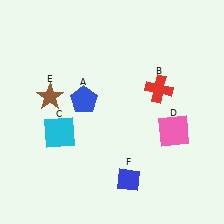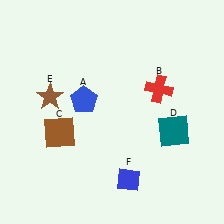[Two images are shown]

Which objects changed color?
C changed from cyan to brown. D changed from pink to teal.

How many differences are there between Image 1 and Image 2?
There are 2 differences between the two images.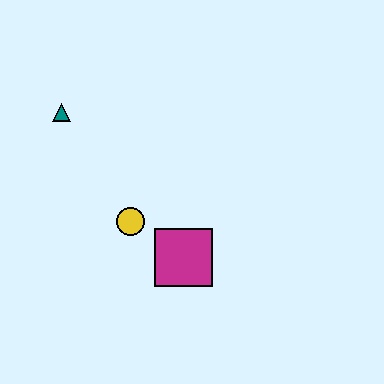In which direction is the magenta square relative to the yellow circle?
The magenta square is to the right of the yellow circle.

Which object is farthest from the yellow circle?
The teal triangle is farthest from the yellow circle.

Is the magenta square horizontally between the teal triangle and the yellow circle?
No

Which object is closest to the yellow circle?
The magenta square is closest to the yellow circle.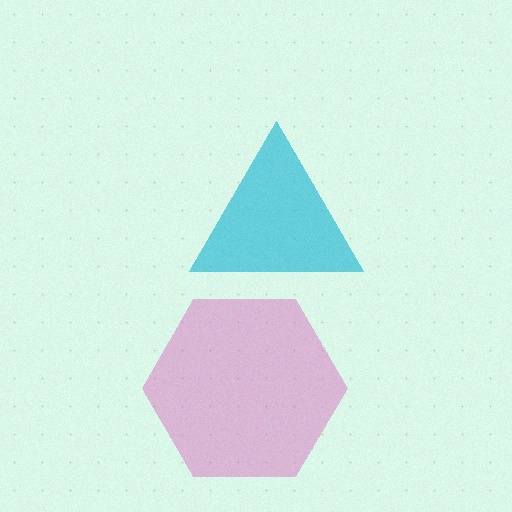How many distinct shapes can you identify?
There are 2 distinct shapes: a pink hexagon, a cyan triangle.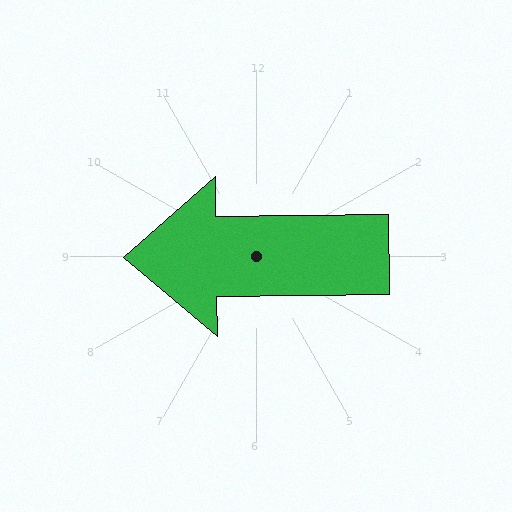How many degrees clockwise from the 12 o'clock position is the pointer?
Approximately 269 degrees.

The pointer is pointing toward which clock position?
Roughly 9 o'clock.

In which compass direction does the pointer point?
West.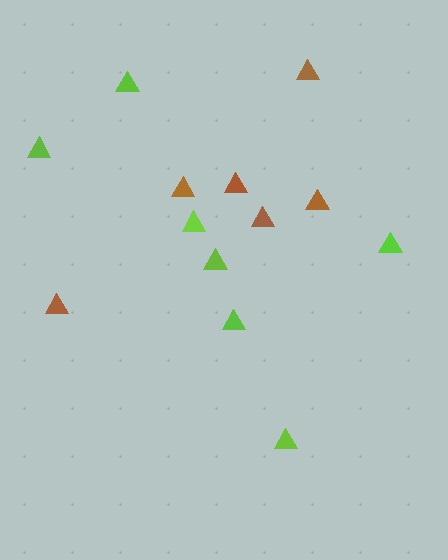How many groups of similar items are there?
There are 2 groups: one group of brown triangles (6) and one group of lime triangles (7).